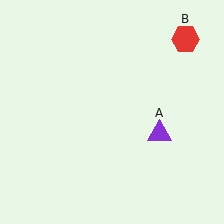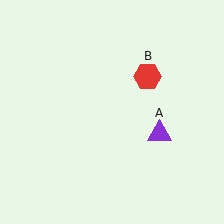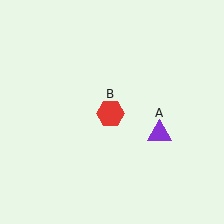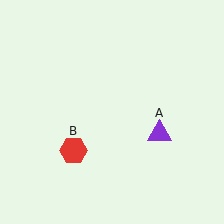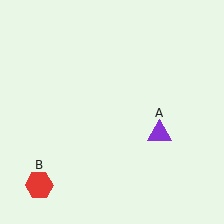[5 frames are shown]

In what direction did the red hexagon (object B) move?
The red hexagon (object B) moved down and to the left.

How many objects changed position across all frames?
1 object changed position: red hexagon (object B).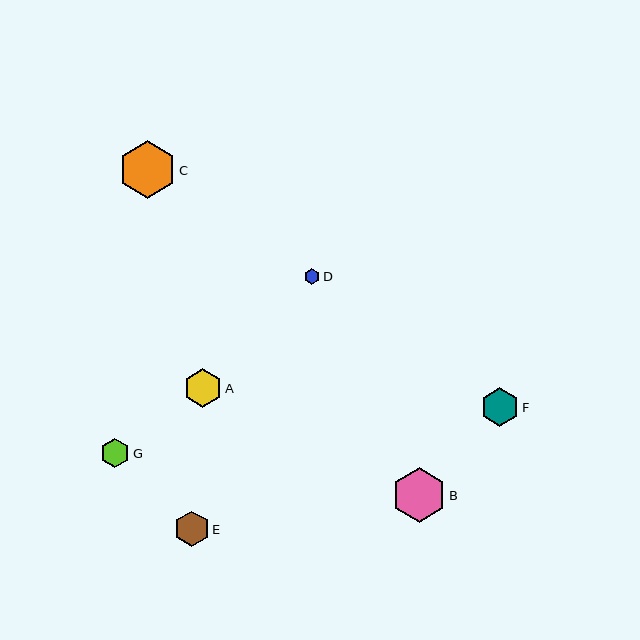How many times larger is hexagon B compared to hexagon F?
Hexagon B is approximately 1.4 times the size of hexagon F.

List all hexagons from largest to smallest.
From largest to smallest: C, B, A, F, E, G, D.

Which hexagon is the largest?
Hexagon C is the largest with a size of approximately 57 pixels.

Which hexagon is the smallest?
Hexagon D is the smallest with a size of approximately 16 pixels.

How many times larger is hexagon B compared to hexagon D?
Hexagon B is approximately 3.4 times the size of hexagon D.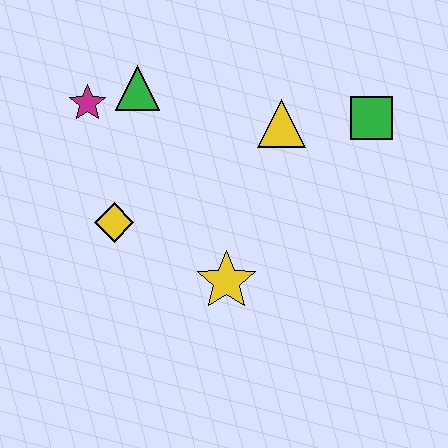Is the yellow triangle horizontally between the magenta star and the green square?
Yes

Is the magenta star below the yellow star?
No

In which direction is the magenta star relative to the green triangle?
The magenta star is to the left of the green triangle.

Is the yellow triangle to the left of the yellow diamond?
No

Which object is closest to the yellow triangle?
The green square is closest to the yellow triangle.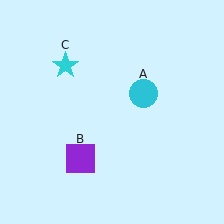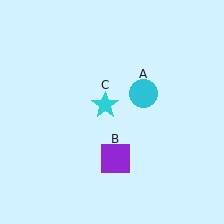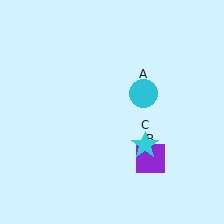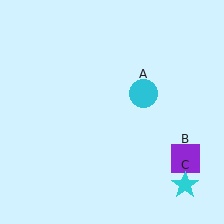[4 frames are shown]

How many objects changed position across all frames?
2 objects changed position: purple square (object B), cyan star (object C).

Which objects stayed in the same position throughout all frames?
Cyan circle (object A) remained stationary.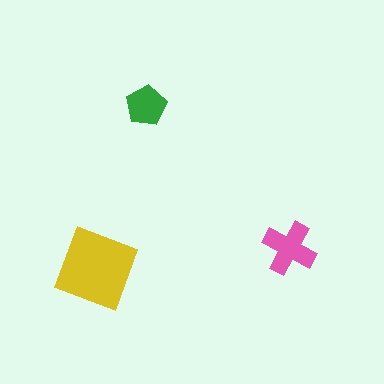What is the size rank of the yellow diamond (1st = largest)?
1st.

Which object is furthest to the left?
The yellow diamond is leftmost.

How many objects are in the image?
There are 3 objects in the image.